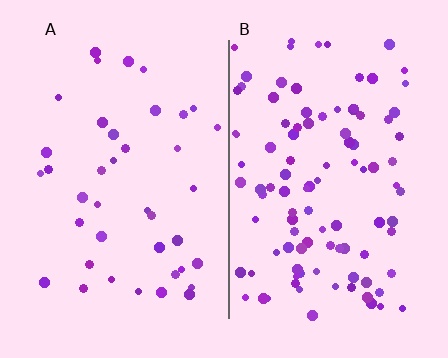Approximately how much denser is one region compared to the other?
Approximately 2.6× — region B over region A.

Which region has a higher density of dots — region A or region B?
B (the right).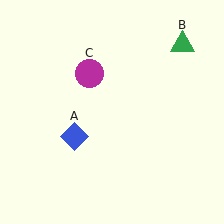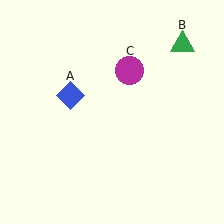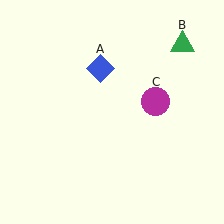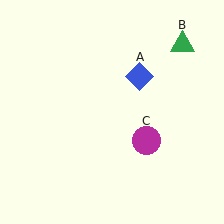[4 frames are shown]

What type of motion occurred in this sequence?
The blue diamond (object A), magenta circle (object C) rotated clockwise around the center of the scene.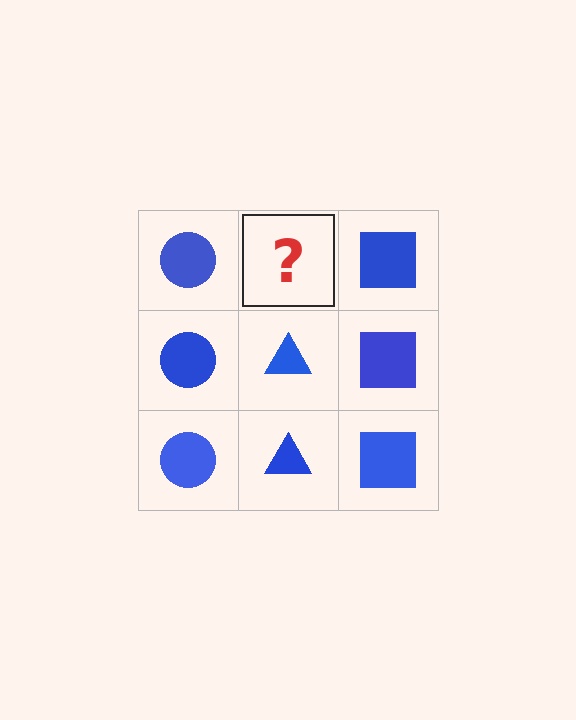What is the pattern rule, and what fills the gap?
The rule is that each column has a consistent shape. The gap should be filled with a blue triangle.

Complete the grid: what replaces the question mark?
The question mark should be replaced with a blue triangle.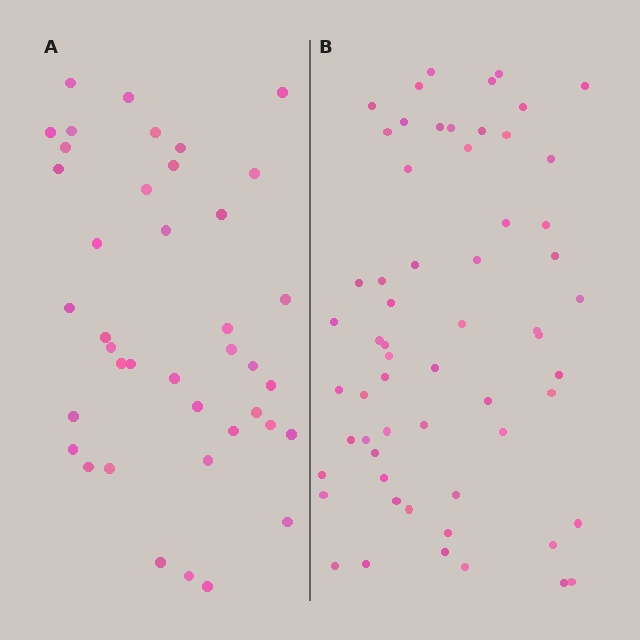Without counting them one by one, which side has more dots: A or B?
Region B (the right region) has more dots.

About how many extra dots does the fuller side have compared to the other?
Region B has approximately 20 more dots than region A.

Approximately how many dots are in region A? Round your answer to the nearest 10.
About 40 dots.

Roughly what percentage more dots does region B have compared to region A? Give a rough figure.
About 50% more.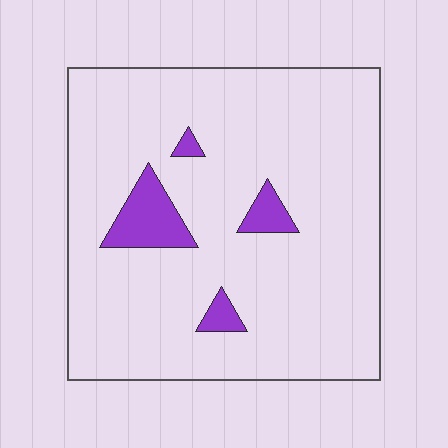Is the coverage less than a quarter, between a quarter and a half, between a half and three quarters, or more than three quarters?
Less than a quarter.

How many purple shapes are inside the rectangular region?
4.